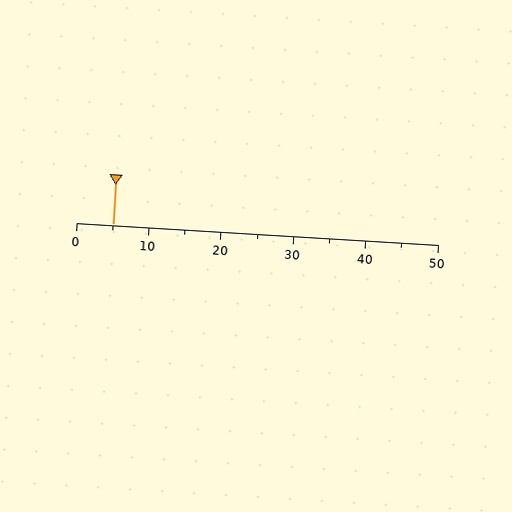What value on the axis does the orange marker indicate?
The marker indicates approximately 5.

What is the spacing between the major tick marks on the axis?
The major ticks are spaced 10 apart.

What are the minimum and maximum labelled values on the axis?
The axis runs from 0 to 50.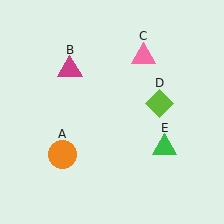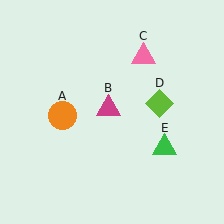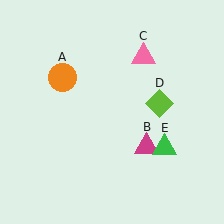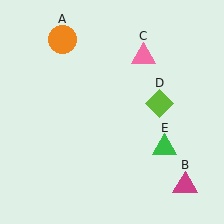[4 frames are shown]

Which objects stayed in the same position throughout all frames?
Pink triangle (object C) and lime diamond (object D) and green triangle (object E) remained stationary.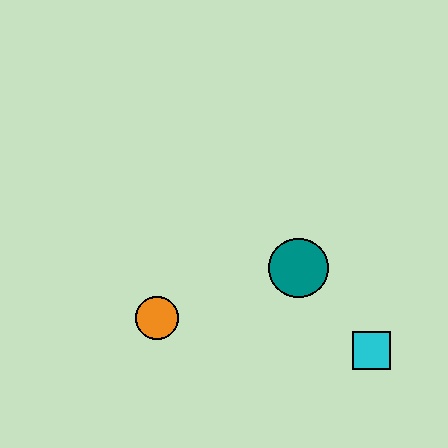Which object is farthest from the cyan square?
The orange circle is farthest from the cyan square.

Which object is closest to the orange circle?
The teal circle is closest to the orange circle.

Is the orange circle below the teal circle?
Yes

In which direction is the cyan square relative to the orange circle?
The cyan square is to the right of the orange circle.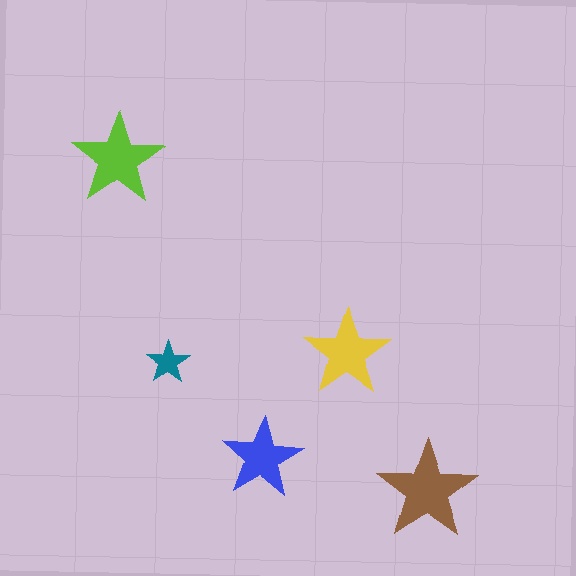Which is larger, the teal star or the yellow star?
The yellow one.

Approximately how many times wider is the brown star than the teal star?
About 2.5 times wider.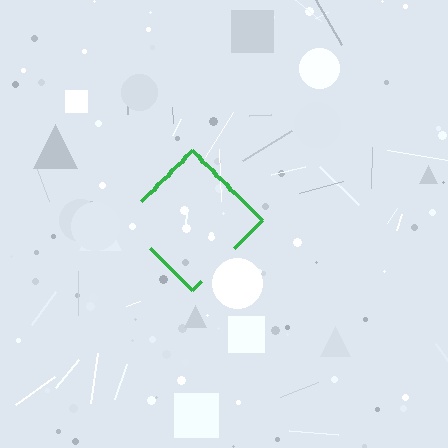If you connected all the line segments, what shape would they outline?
They would outline a diamond.